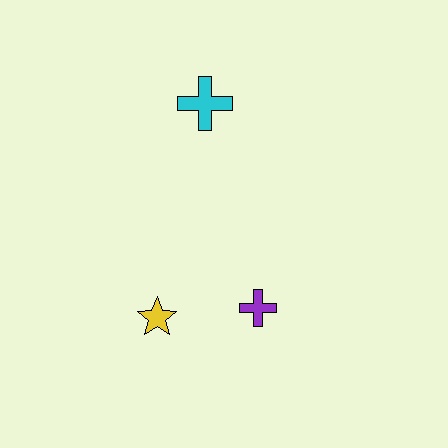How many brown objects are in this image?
There are no brown objects.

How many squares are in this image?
There are no squares.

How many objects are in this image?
There are 3 objects.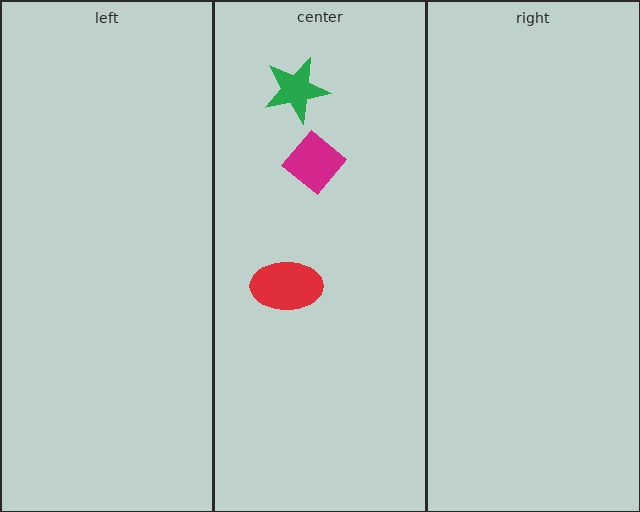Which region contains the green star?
The center region.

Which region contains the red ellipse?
The center region.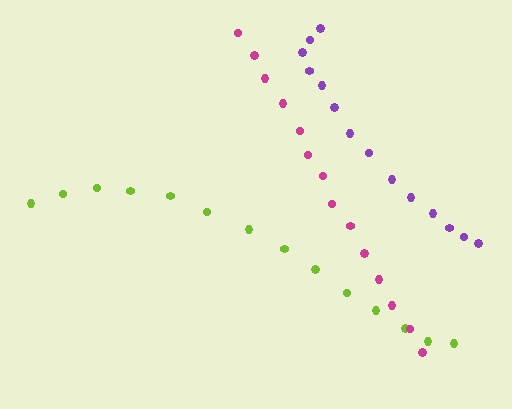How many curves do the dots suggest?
There are 3 distinct paths.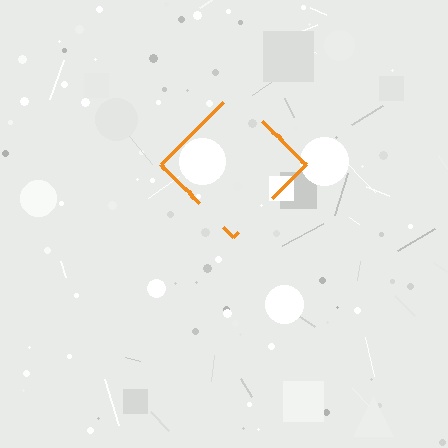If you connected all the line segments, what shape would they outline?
They would outline a diamond.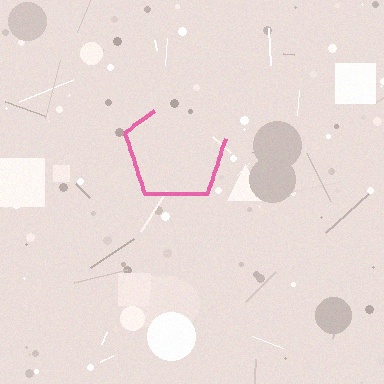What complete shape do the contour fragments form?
The contour fragments form a pentagon.